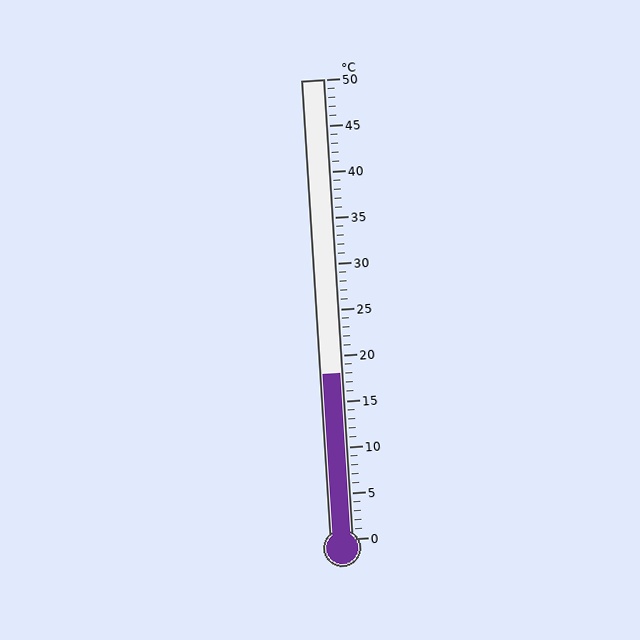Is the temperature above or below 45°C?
The temperature is below 45°C.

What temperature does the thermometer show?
The thermometer shows approximately 18°C.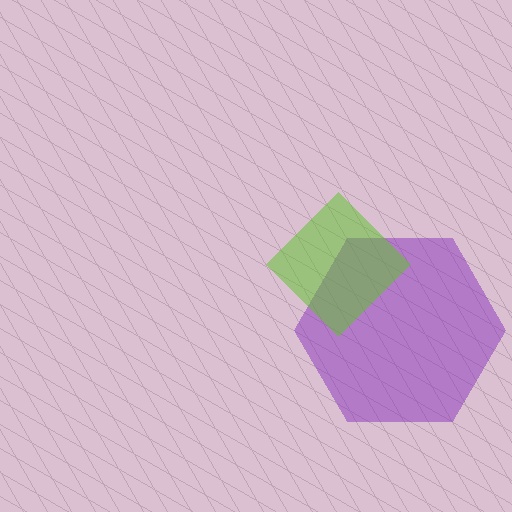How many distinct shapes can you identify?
There are 2 distinct shapes: a purple hexagon, a lime diamond.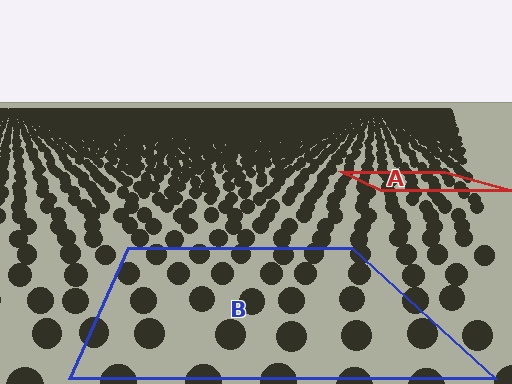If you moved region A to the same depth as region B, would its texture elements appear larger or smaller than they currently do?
They would appear larger. At a closer depth, the same texture elements are projected at a bigger on-screen size.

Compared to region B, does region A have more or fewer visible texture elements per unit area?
Region A has more texture elements per unit area — they are packed more densely because it is farther away.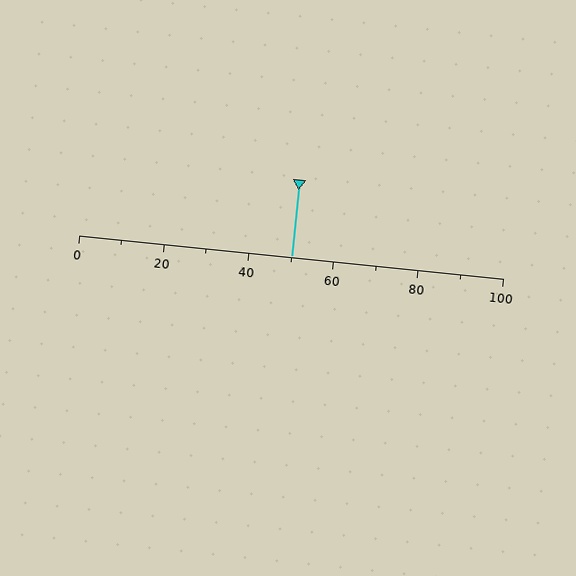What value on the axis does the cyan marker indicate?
The marker indicates approximately 50.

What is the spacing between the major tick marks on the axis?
The major ticks are spaced 20 apart.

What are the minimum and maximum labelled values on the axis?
The axis runs from 0 to 100.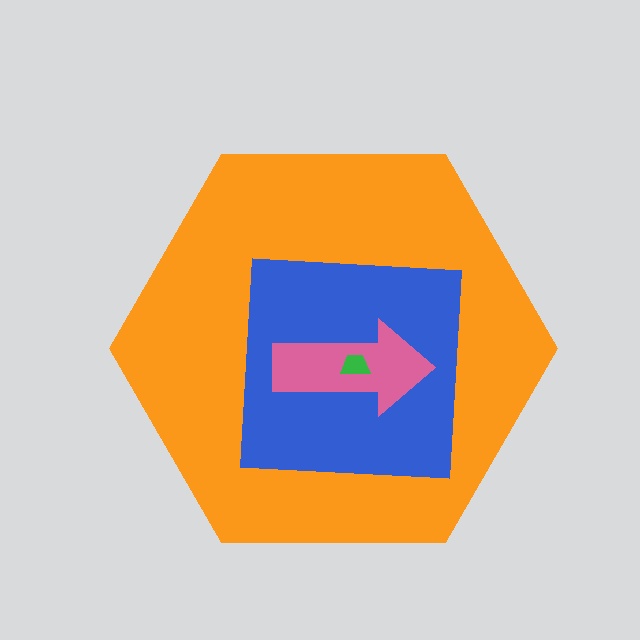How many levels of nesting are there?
4.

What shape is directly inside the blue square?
The pink arrow.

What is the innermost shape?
The green trapezoid.